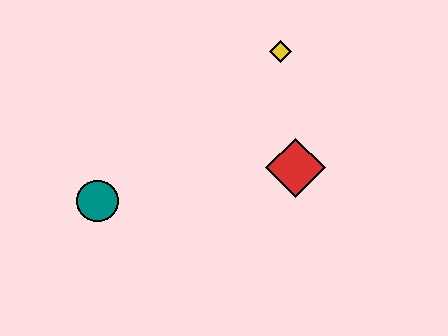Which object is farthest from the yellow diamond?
The teal circle is farthest from the yellow diamond.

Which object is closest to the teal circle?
The red diamond is closest to the teal circle.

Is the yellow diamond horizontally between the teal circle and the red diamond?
Yes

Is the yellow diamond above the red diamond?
Yes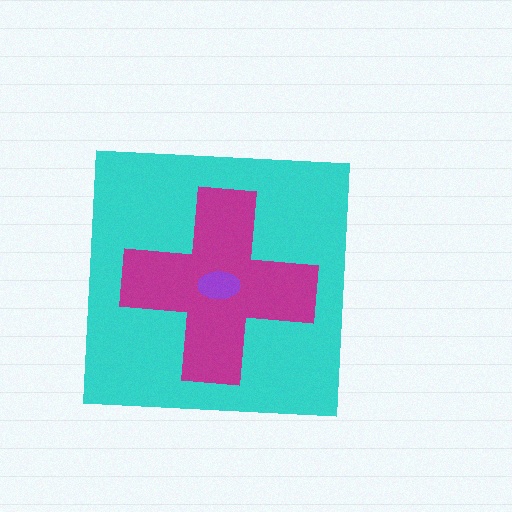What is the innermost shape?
The purple ellipse.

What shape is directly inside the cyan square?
The magenta cross.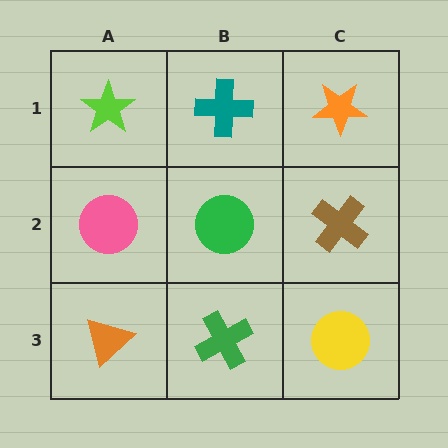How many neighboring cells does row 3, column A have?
2.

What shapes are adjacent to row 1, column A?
A pink circle (row 2, column A), a teal cross (row 1, column B).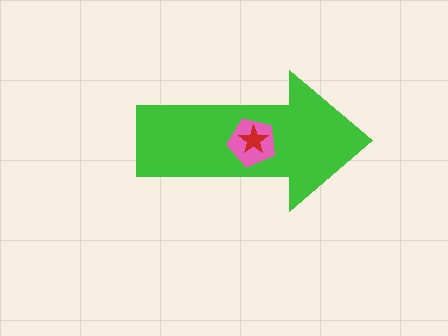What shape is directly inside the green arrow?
The pink pentagon.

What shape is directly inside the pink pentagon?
The red star.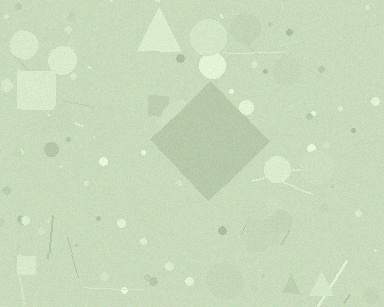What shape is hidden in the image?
A diamond is hidden in the image.